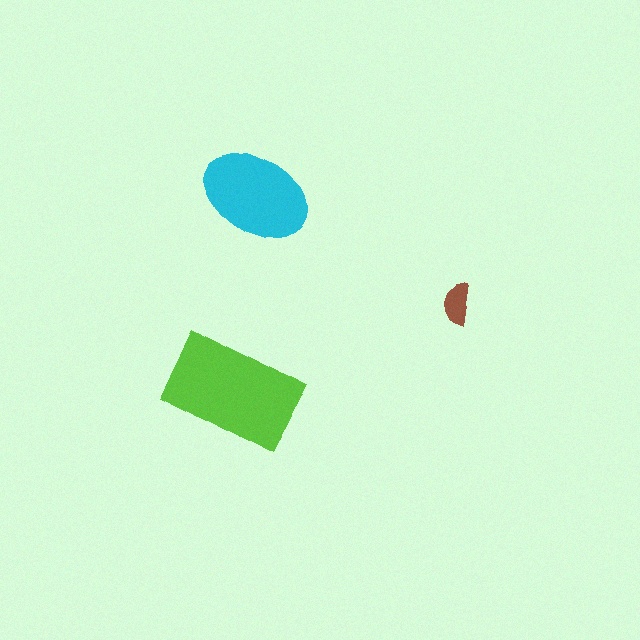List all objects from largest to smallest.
The lime rectangle, the cyan ellipse, the brown semicircle.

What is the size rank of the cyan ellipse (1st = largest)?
2nd.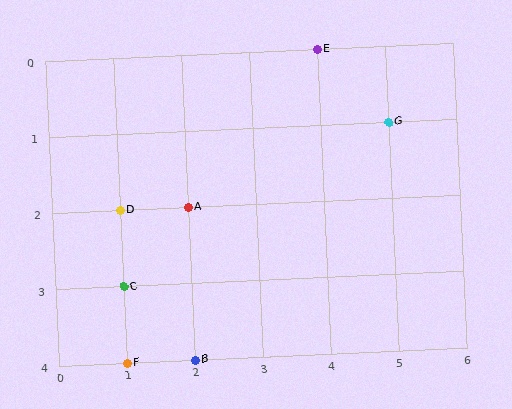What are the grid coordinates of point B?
Point B is at grid coordinates (2, 4).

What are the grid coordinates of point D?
Point D is at grid coordinates (1, 2).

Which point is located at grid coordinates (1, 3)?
Point C is at (1, 3).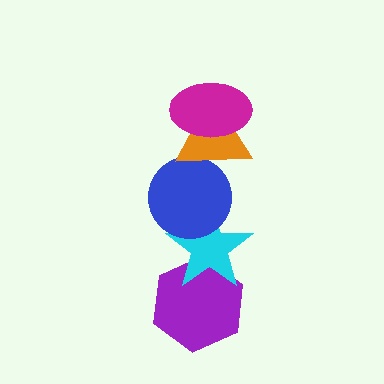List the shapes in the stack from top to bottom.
From top to bottom: the magenta ellipse, the orange triangle, the blue circle, the cyan star, the purple hexagon.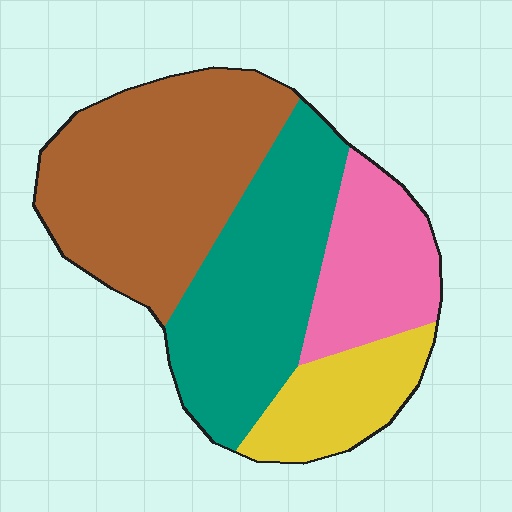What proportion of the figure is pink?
Pink covers roughly 15% of the figure.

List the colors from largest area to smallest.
From largest to smallest: brown, teal, pink, yellow.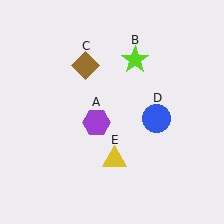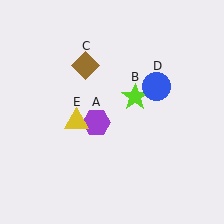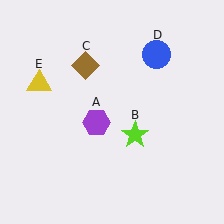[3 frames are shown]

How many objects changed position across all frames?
3 objects changed position: lime star (object B), blue circle (object D), yellow triangle (object E).